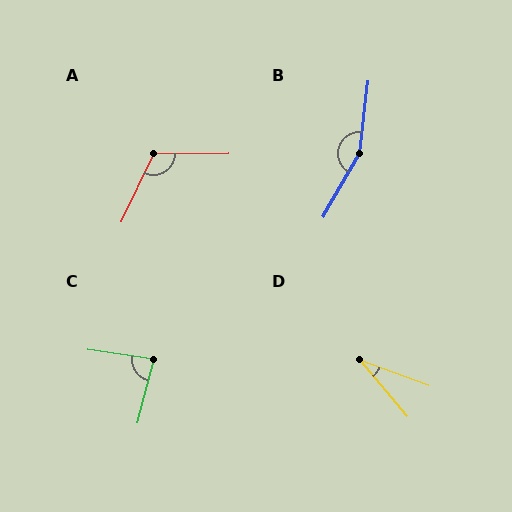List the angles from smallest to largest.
D (30°), C (84°), A (116°), B (157°).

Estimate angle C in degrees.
Approximately 84 degrees.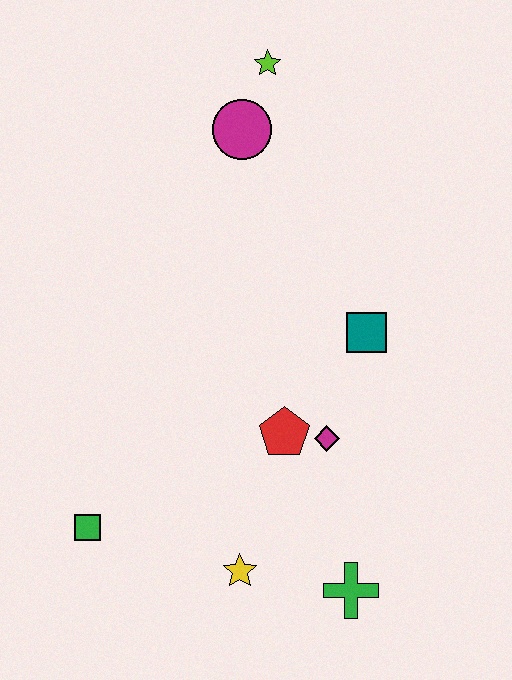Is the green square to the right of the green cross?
No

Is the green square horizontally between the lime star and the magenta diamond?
No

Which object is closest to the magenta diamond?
The red pentagon is closest to the magenta diamond.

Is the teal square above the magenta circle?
No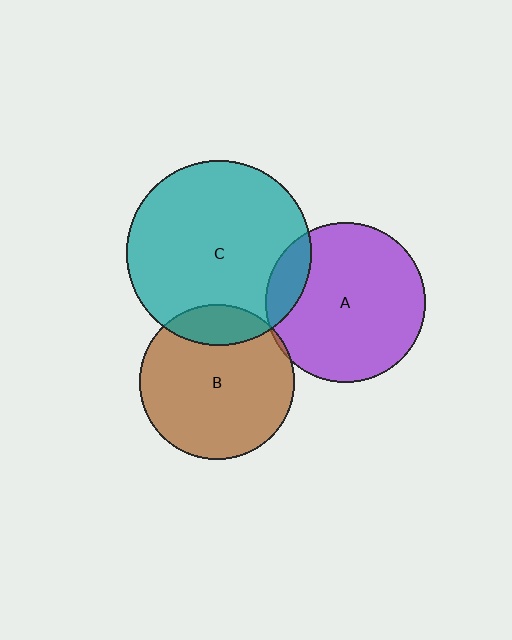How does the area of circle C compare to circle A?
Approximately 1.3 times.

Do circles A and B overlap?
Yes.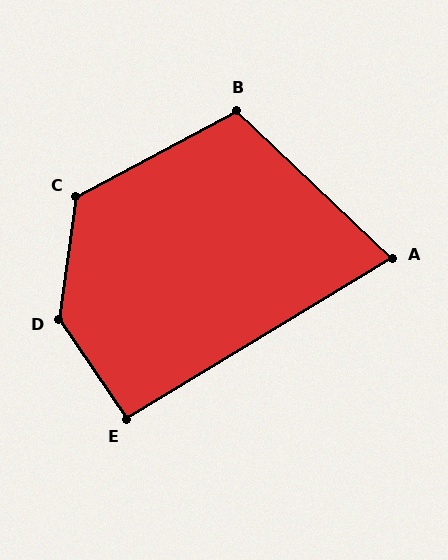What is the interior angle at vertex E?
Approximately 93 degrees (approximately right).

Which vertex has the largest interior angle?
D, at approximately 138 degrees.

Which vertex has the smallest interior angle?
A, at approximately 75 degrees.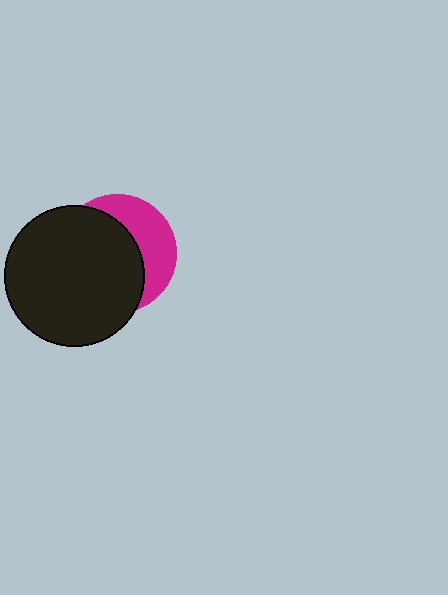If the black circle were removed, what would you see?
You would see the complete magenta circle.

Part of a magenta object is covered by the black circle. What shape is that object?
It is a circle.